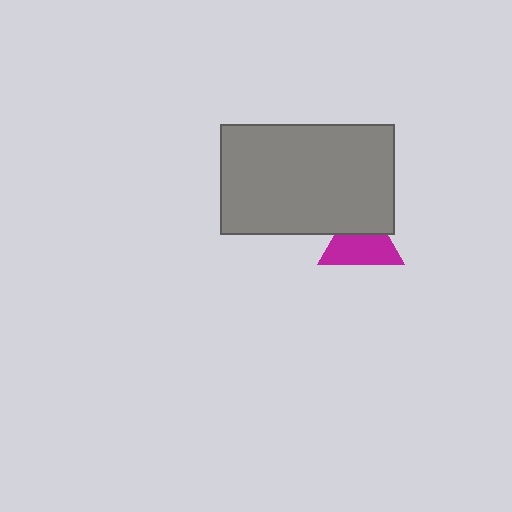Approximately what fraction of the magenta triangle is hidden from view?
Roughly 37% of the magenta triangle is hidden behind the gray rectangle.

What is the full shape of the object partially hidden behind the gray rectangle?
The partially hidden object is a magenta triangle.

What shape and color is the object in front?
The object in front is a gray rectangle.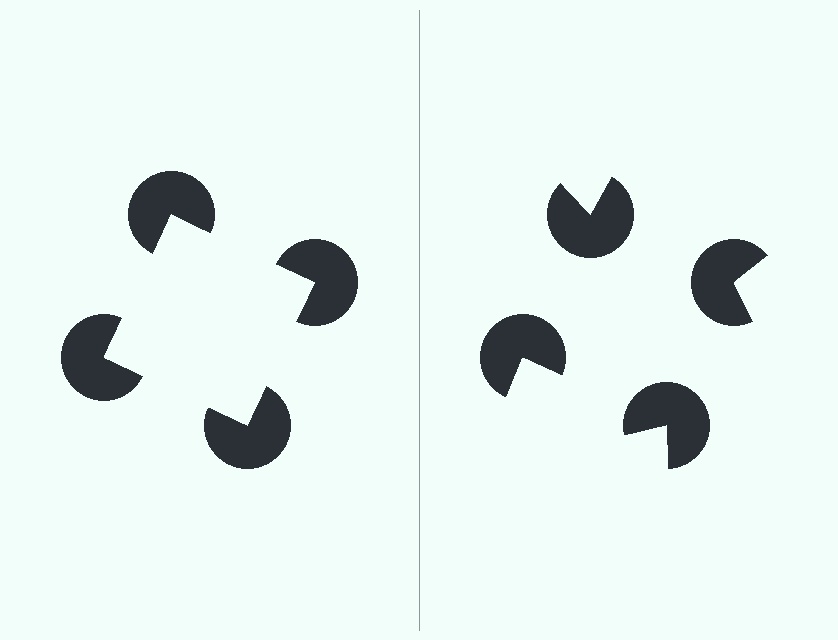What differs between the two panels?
The pac-man discs are positioned identically on both sides; only the wedge orientations differ. On the left they align to a square; on the right they are misaligned.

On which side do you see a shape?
An illusory square appears on the left side. On the right side the wedge cuts are rotated, so no coherent shape forms.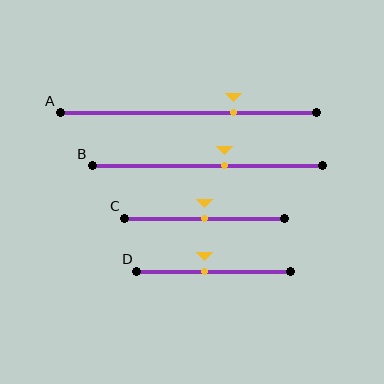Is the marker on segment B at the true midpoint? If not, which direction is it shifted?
No, the marker on segment B is shifted to the right by about 7% of the segment length.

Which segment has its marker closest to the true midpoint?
Segment C has its marker closest to the true midpoint.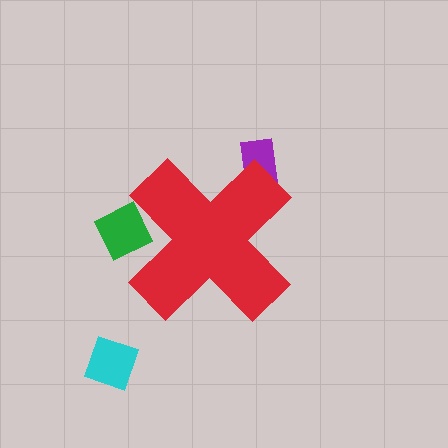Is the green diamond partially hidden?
Yes, the green diamond is partially hidden behind the red cross.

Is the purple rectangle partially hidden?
Yes, the purple rectangle is partially hidden behind the red cross.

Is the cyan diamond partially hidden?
No, the cyan diamond is fully visible.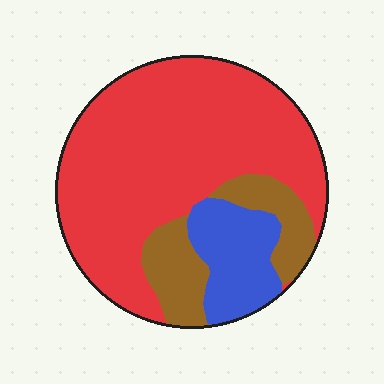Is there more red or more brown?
Red.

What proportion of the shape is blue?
Blue covers 15% of the shape.